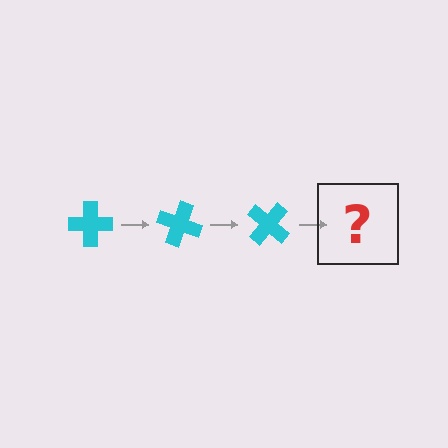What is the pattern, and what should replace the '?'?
The pattern is that the cross rotates 20 degrees each step. The '?' should be a cyan cross rotated 60 degrees.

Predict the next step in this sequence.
The next step is a cyan cross rotated 60 degrees.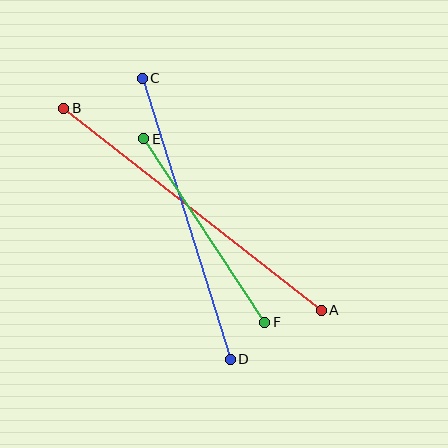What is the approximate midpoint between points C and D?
The midpoint is at approximately (186, 219) pixels.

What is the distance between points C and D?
The distance is approximately 295 pixels.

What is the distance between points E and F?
The distance is approximately 220 pixels.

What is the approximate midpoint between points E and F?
The midpoint is at approximately (204, 230) pixels.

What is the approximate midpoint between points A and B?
The midpoint is at approximately (192, 209) pixels.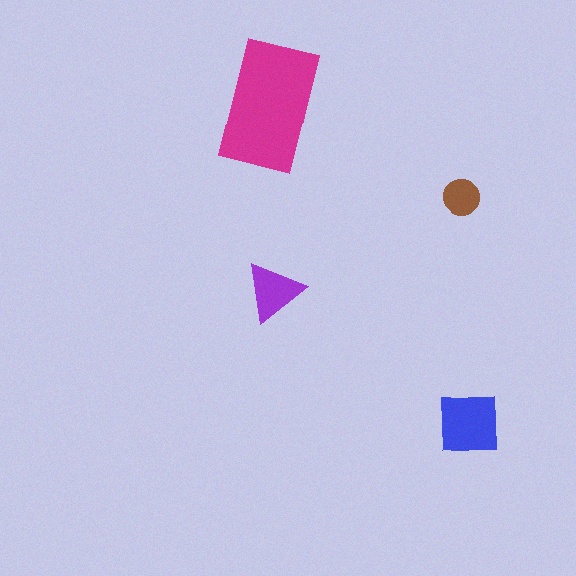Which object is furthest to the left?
The magenta rectangle is leftmost.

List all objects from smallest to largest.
The brown circle, the purple triangle, the blue square, the magenta rectangle.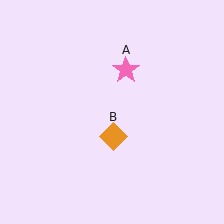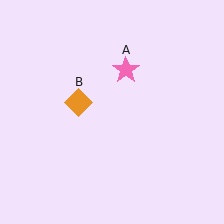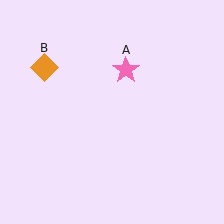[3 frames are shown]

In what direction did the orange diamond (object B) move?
The orange diamond (object B) moved up and to the left.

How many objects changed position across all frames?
1 object changed position: orange diamond (object B).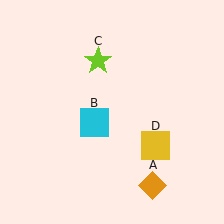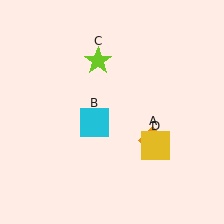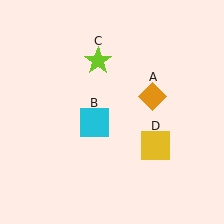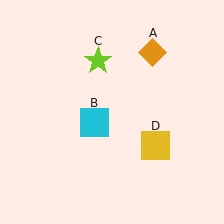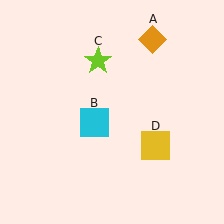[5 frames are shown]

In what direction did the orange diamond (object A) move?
The orange diamond (object A) moved up.